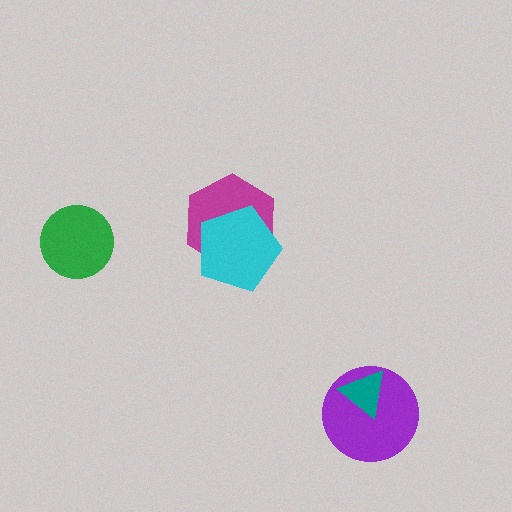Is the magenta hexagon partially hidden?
Yes, it is partially covered by another shape.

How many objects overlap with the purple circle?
1 object overlaps with the purple circle.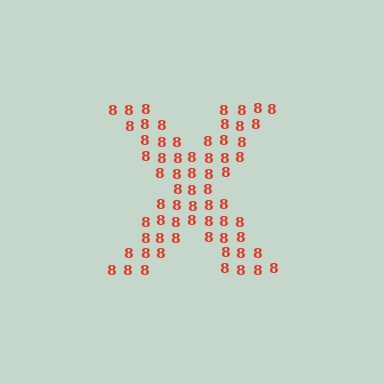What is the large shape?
The large shape is the letter X.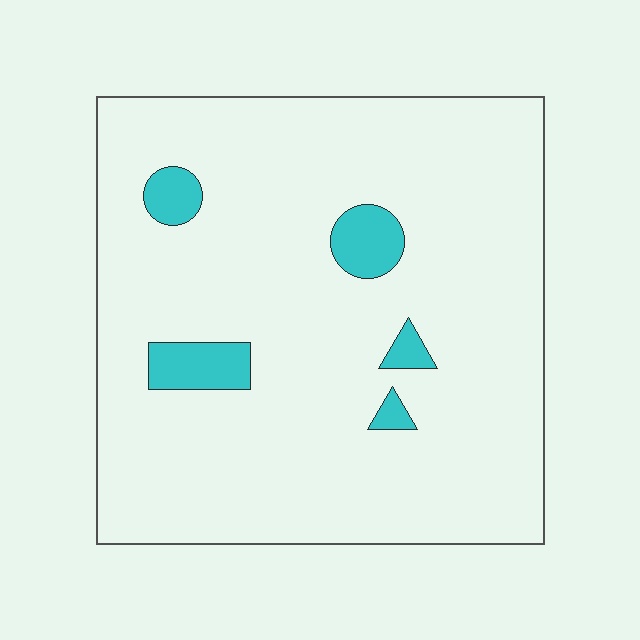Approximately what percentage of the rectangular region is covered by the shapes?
Approximately 5%.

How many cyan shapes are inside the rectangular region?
5.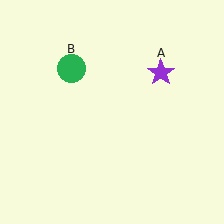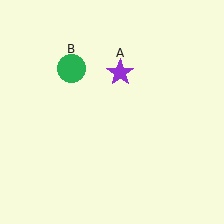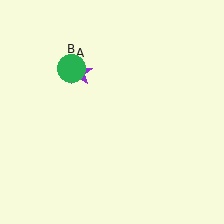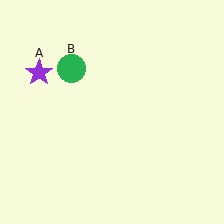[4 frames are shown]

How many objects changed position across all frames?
1 object changed position: purple star (object A).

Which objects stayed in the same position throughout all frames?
Green circle (object B) remained stationary.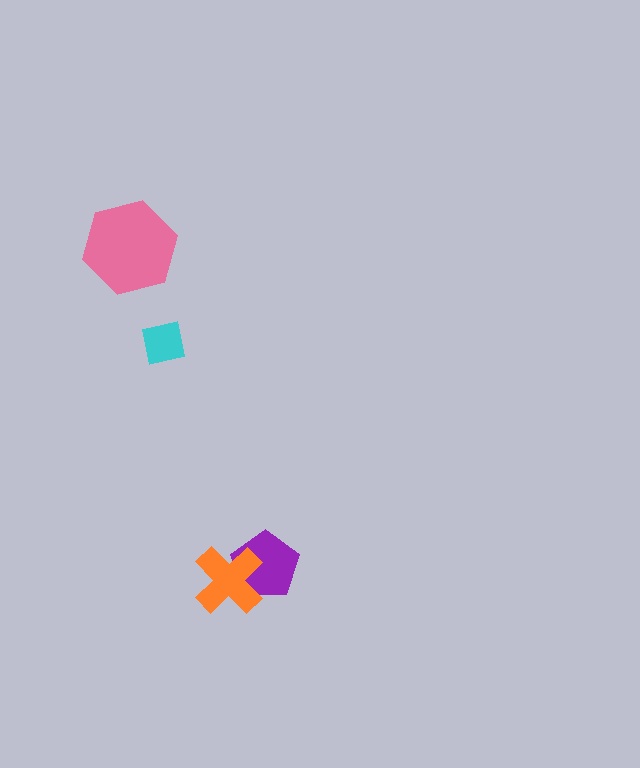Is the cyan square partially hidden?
No, no other shape covers it.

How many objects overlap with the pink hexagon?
0 objects overlap with the pink hexagon.